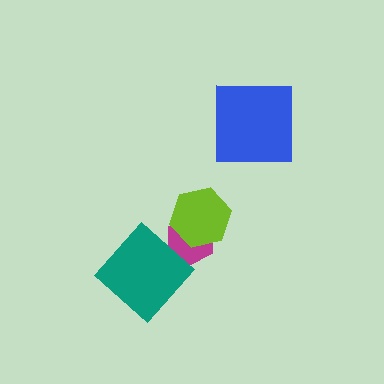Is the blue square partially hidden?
No, no other shape covers it.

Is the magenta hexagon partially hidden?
Yes, it is partially covered by another shape.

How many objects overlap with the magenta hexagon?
2 objects overlap with the magenta hexagon.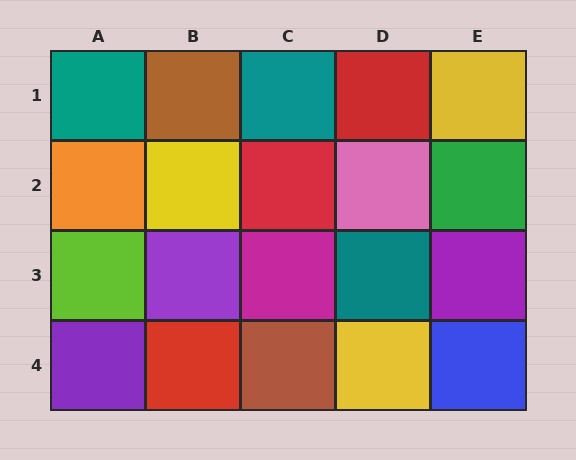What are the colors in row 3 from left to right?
Lime, purple, magenta, teal, purple.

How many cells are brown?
2 cells are brown.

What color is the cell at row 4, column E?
Blue.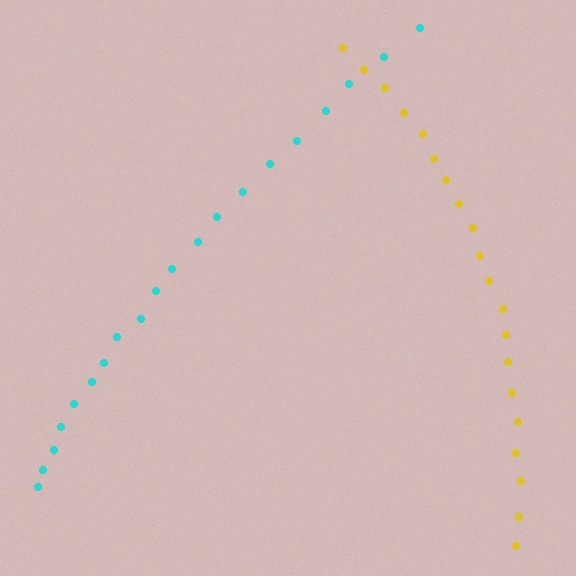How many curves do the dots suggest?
There are 2 distinct paths.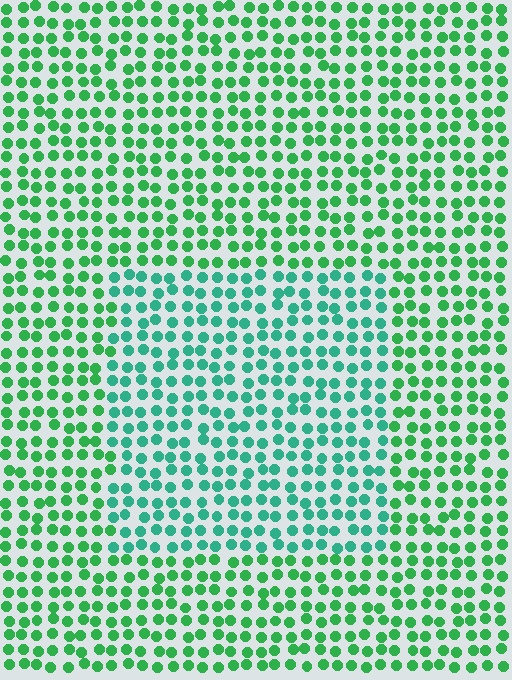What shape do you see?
I see a rectangle.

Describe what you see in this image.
The image is filled with small green elements in a uniform arrangement. A rectangle-shaped region is visible where the elements are tinted to a slightly different hue, forming a subtle color boundary.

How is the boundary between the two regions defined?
The boundary is defined purely by a slight shift in hue (about 29 degrees). Spacing, size, and orientation are identical on both sides.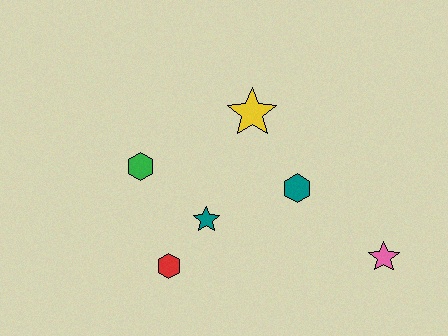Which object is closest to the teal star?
The red hexagon is closest to the teal star.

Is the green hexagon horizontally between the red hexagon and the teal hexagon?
No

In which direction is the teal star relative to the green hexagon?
The teal star is to the right of the green hexagon.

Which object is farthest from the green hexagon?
The pink star is farthest from the green hexagon.